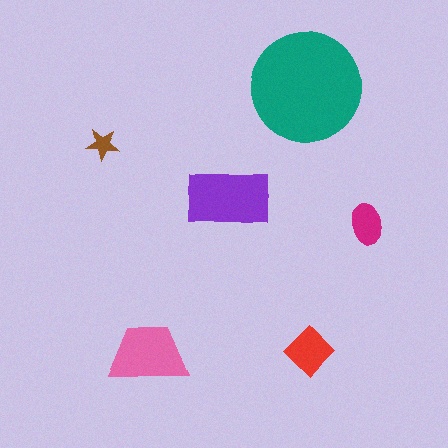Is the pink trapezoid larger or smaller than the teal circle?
Smaller.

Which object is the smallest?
The brown star.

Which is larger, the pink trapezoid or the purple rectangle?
The purple rectangle.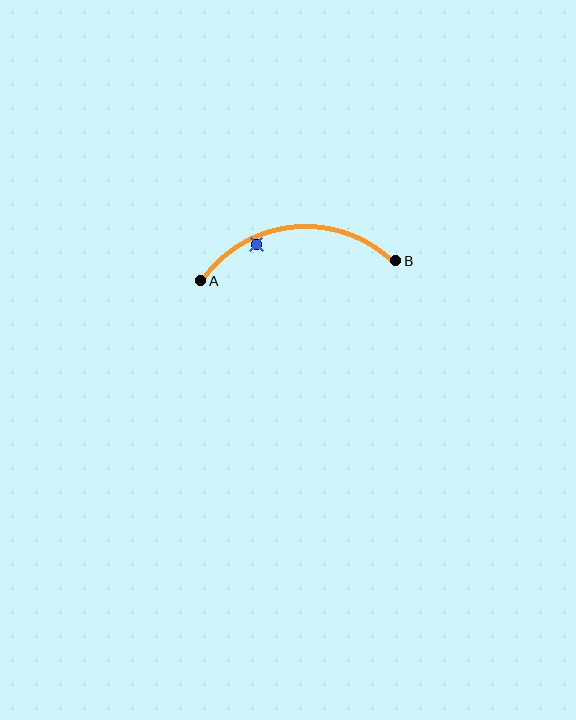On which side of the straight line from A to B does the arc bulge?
The arc bulges above the straight line connecting A and B.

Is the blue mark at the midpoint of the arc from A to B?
No — the blue mark does not lie on the arc at all. It sits slightly inside the curve.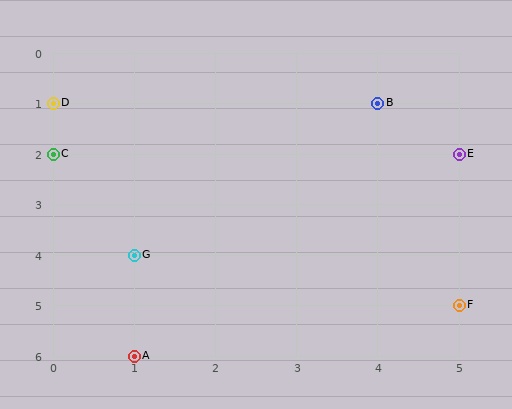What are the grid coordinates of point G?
Point G is at grid coordinates (1, 4).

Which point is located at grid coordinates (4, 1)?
Point B is at (4, 1).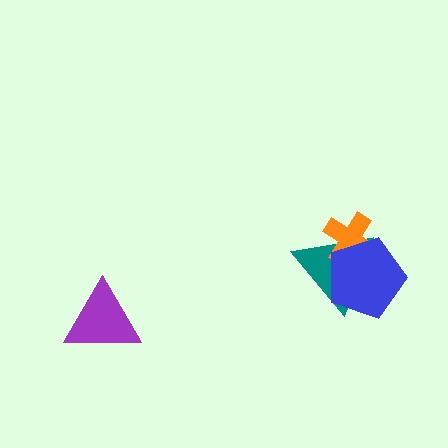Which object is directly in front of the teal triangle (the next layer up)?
The orange cross is directly in front of the teal triangle.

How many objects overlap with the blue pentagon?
2 objects overlap with the blue pentagon.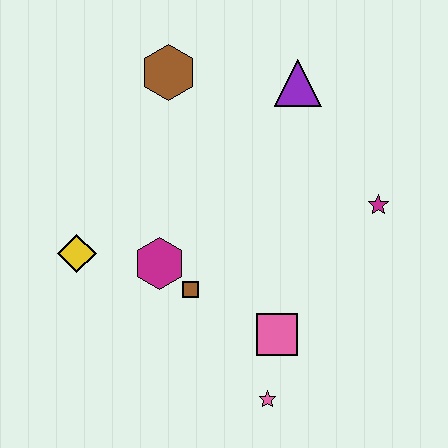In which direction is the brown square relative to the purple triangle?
The brown square is below the purple triangle.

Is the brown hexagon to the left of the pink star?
Yes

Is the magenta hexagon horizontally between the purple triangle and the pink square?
No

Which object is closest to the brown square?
The magenta hexagon is closest to the brown square.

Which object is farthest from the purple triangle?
The pink star is farthest from the purple triangle.